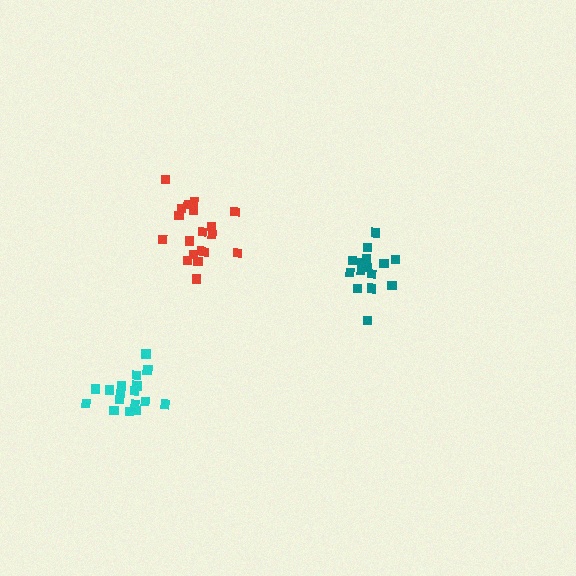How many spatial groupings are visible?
There are 3 spatial groupings.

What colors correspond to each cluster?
The clusters are colored: teal, red, cyan.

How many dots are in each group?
Group 1: 16 dots, Group 2: 19 dots, Group 3: 18 dots (53 total).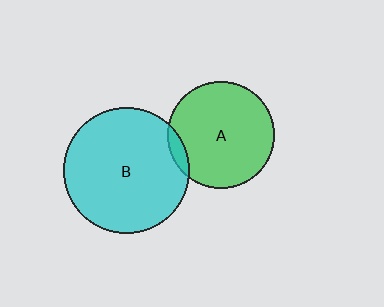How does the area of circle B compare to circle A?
Approximately 1.4 times.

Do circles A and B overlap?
Yes.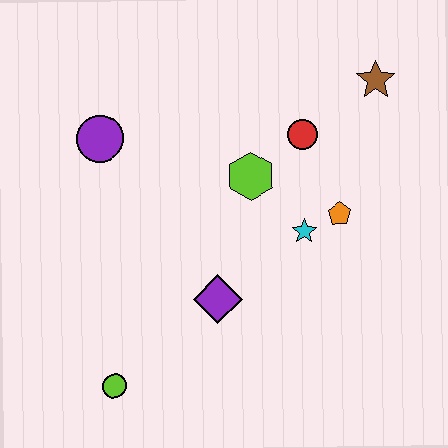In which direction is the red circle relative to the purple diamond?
The red circle is above the purple diamond.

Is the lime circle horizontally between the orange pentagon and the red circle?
No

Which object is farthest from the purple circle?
The brown star is farthest from the purple circle.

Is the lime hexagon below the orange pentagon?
No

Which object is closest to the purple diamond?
The cyan star is closest to the purple diamond.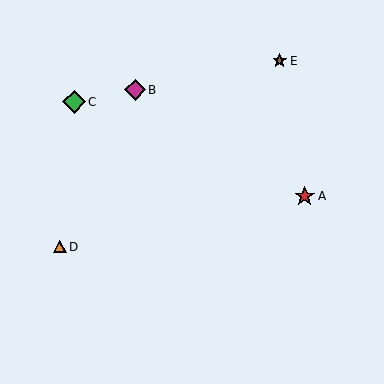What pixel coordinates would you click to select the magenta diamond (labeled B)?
Click at (135, 90) to select the magenta diamond B.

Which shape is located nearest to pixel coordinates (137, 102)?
The magenta diamond (labeled B) at (135, 90) is nearest to that location.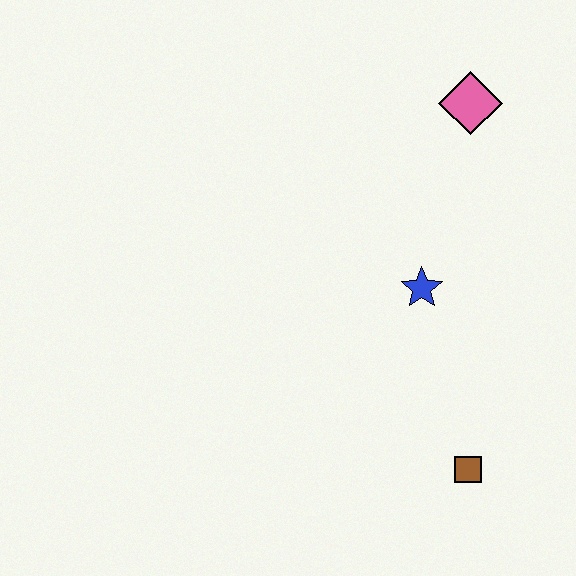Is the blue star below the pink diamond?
Yes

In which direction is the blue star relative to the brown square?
The blue star is above the brown square.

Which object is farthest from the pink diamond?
The brown square is farthest from the pink diamond.